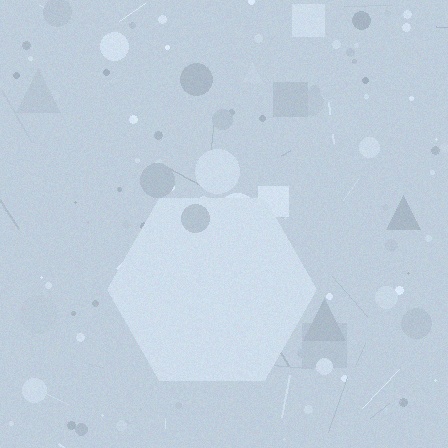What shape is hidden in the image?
A hexagon is hidden in the image.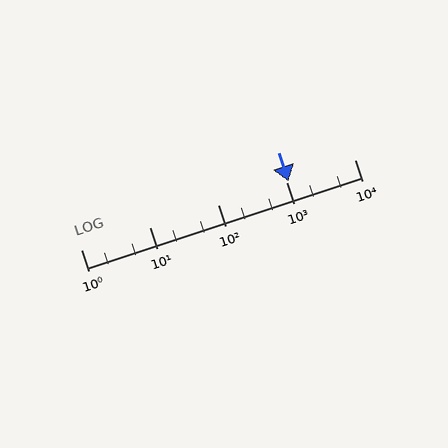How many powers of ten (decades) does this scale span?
The scale spans 4 decades, from 1 to 10000.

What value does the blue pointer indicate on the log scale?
The pointer indicates approximately 1100.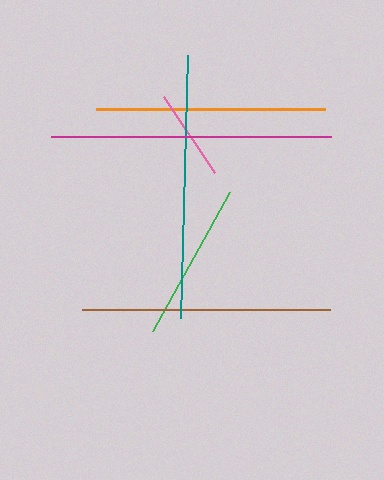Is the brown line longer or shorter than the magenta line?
The magenta line is longer than the brown line.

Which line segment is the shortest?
The pink line is the shortest at approximately 91 pixels.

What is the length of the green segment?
The green segment is approximately 159 pixels long.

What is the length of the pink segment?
The pink segment is approximately 91 pixels long.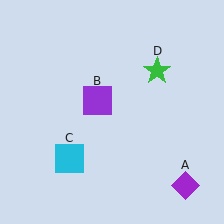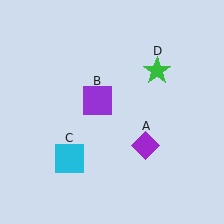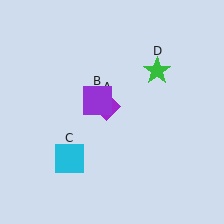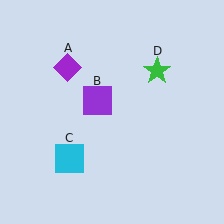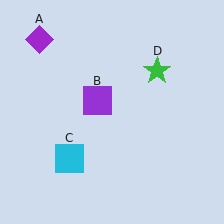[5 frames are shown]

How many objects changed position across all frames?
1 object changed position: purple diamond (object A).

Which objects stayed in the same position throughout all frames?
Purple square (object B) and cyan square (object C) and green star (object D) remained stationary.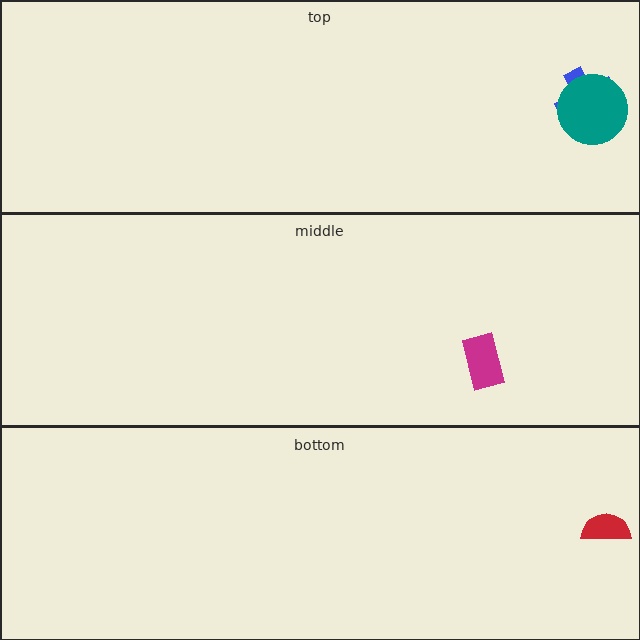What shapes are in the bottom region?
The red semicircle.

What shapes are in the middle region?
The magenta rectangle.